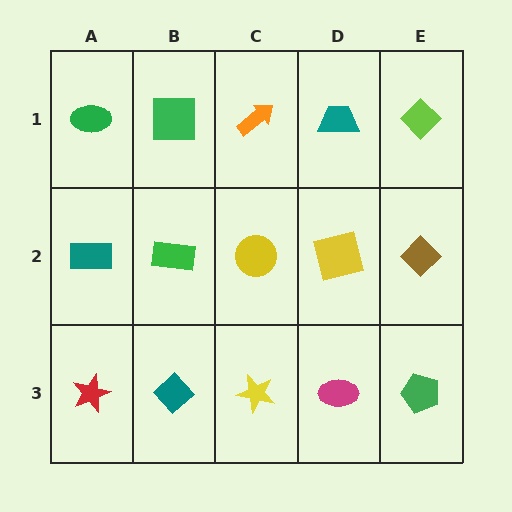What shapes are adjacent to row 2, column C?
An orange arrow (row 1, column C), a yellow star (row 3, column C), a green rectangle (row 2, column B), a yellow square (row 2, column D).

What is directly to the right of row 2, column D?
A brown diamond.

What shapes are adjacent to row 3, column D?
A yellow square (row 2, column D), a yellow star (row 3, column C), a green pentagon (row 3, column E).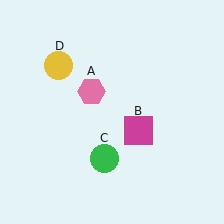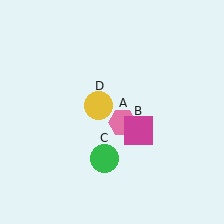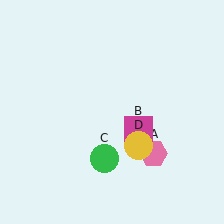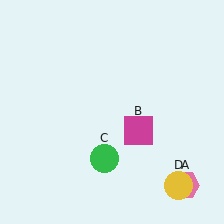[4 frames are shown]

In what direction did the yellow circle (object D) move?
The yellow circle (object D) moved down and to the right.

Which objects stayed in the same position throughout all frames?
Magenta square (object B) and green circle (object C) remained stationary.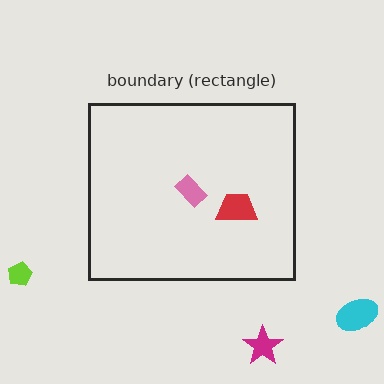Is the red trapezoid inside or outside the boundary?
Inside.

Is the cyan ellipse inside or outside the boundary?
Outside.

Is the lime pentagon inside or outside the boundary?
Outside.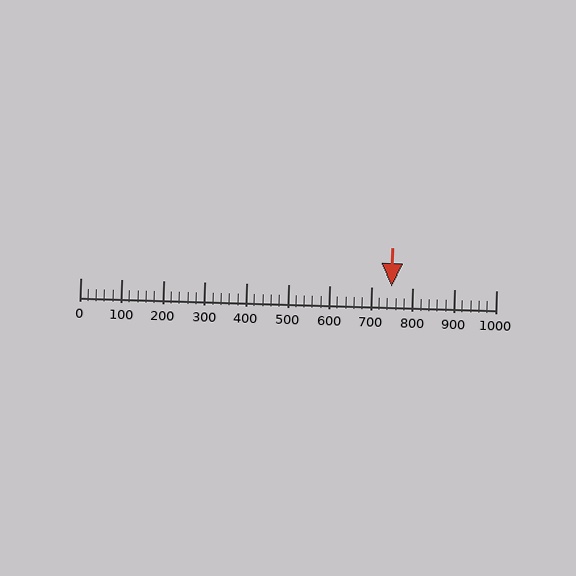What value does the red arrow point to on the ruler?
The red arrow points to approximately 748.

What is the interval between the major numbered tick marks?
The major tick marks are spaced 100 units apart.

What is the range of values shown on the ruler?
The ruler shows values from 0 to 1000.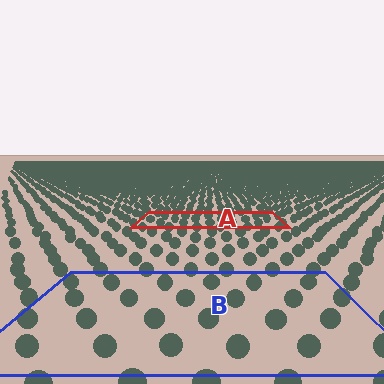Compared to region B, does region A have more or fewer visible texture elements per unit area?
Region A has more texture elements per unit area — they are packed more densely because it is farther away.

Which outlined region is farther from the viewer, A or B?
Region A is farther from the viewer — the texture elements inside it appear smaller and more densely packed.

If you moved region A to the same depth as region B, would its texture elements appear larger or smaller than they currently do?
They would appear larger. At a closer depth, the same texture elements are projected at a bigger on-screen size.